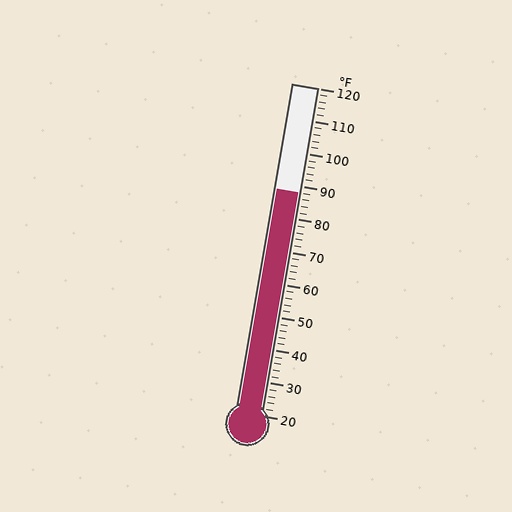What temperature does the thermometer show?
The thermometer shows approximately 88°F.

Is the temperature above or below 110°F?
The temperature is below 110°F.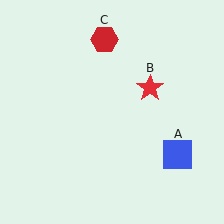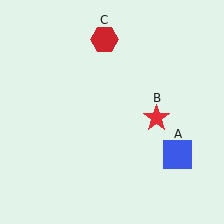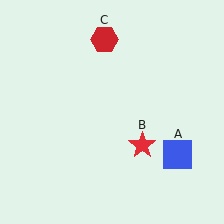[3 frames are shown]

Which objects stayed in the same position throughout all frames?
Blue square (object A) and red hexagon (object C) remained stationary.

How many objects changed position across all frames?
1 object changed position: red star (object B).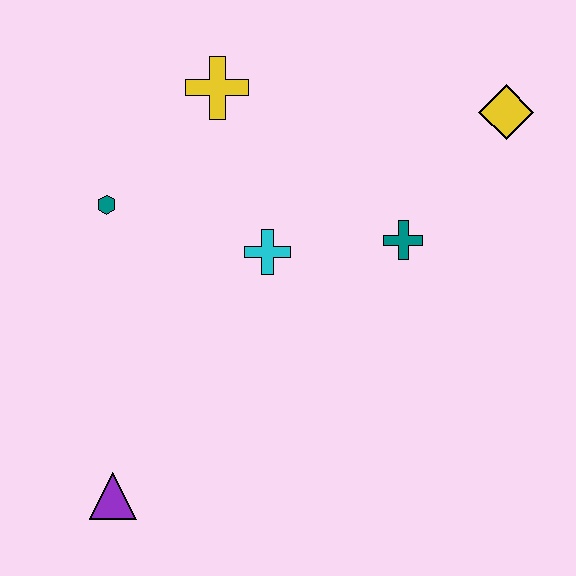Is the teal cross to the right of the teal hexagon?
Yes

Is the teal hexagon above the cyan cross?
Yes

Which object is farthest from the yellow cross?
The purple triangle is farthest from the yellow cross.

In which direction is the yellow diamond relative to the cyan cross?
The yellow diamond is to the right of the cyan cross.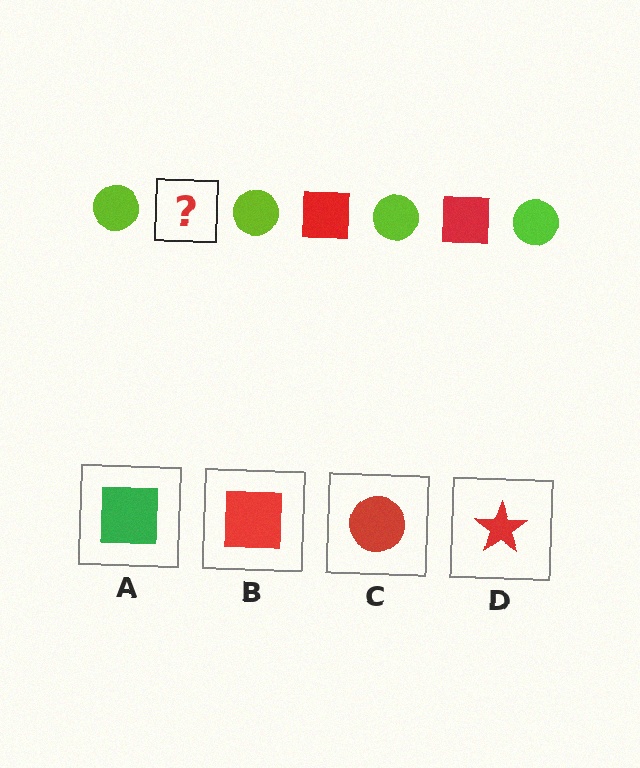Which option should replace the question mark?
Option B.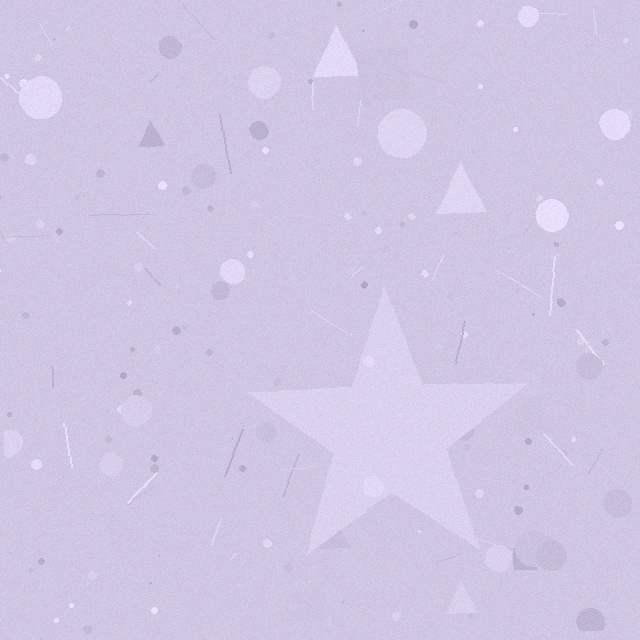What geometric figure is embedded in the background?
A star is embedded in the background.